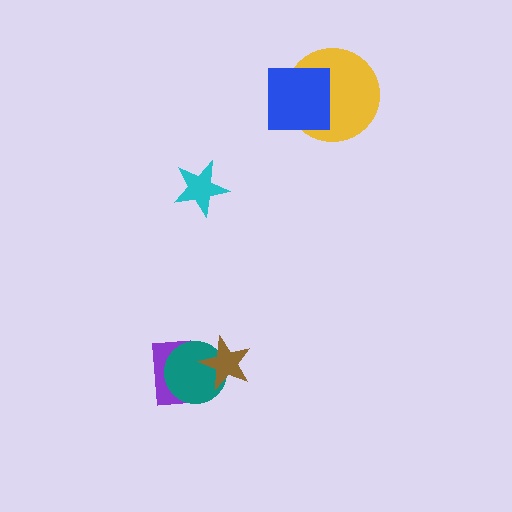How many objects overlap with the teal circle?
2 objects overlap with the teal circle.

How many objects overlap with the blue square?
1 object overlaps with the blue square.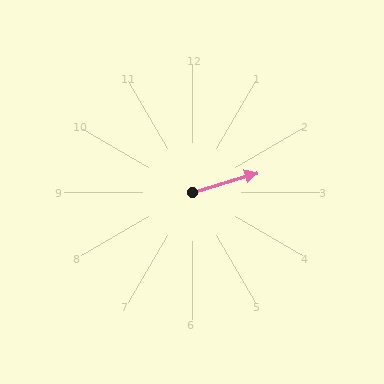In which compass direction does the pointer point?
East.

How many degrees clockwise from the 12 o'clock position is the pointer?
Approximately 74 degrees.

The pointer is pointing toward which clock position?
Roughly 2 o'clock.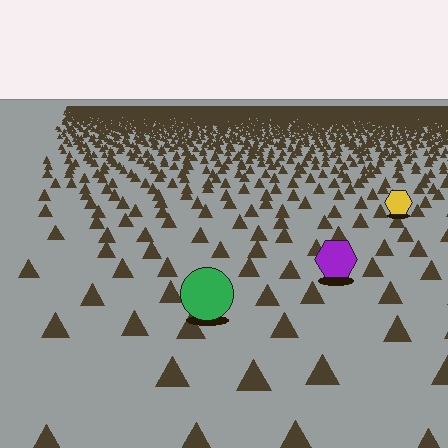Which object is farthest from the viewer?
The yellow hexagon is farthest from the viewer. It appears smaller and the ground texture around it is denser.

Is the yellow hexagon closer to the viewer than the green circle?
No. The green circle is closer — you can tell from the texture gradient: the ground texture is coarser near it.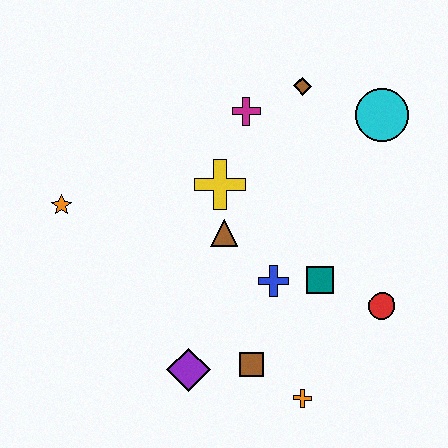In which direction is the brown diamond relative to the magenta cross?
The brown diamond is to the right of the magenta cross.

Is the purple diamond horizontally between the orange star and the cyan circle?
Yes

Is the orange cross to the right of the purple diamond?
Yes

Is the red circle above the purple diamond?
Yes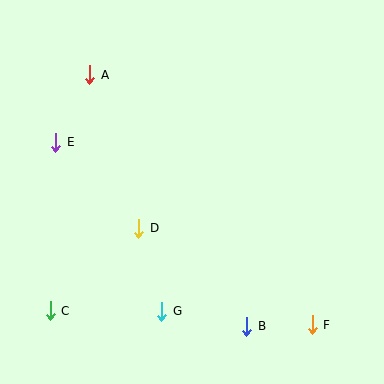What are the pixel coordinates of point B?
Point B is at (247, 326).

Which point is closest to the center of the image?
Point D at (139, 228) is closest to the center.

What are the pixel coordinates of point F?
Point F is at (312, 325).